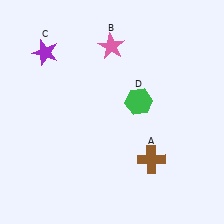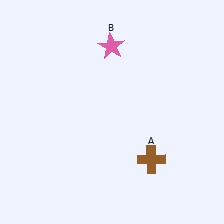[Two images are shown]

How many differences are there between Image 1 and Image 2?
There are 2 differences between the two images.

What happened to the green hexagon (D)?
The green hexagon (D) was removed in Image 2. It was in the top-right area of Image 1.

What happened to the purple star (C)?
The purple star (C) was removed in Image 2. It was in the top-left area of Image 1.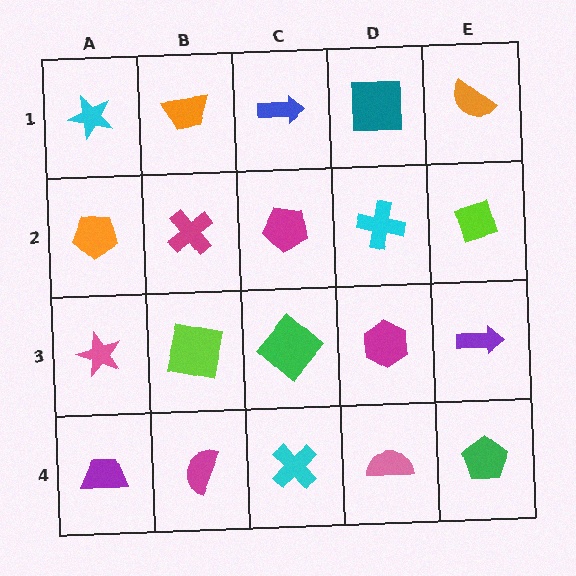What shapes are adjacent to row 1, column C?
A magenta pentagon (row 2, column C), an orange trapezoid (row 1, column B), a teal square (row 1, column D).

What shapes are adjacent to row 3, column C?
A magenta pentagon (row 2, column C), a cyan cross (row 4, column C), a lime square (row 3, column B), a magenta hexagon (row 3, column D).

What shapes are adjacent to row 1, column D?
A cyan cross (row 2, column D), a blue arrow (row 1, column C), an orange semicircle (row 1, column E).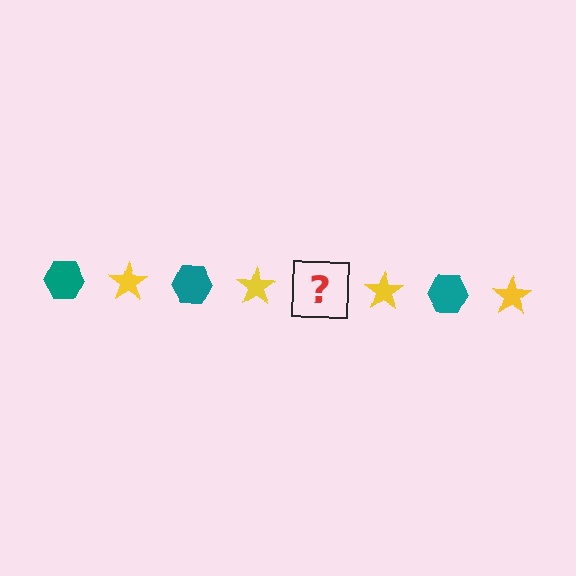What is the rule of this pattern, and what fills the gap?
The rule is that the pattern alternates between teal hexagon and yellow star. The gap should be filled with a teal hexagon.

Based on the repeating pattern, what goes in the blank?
The blank should be a teal hexagon.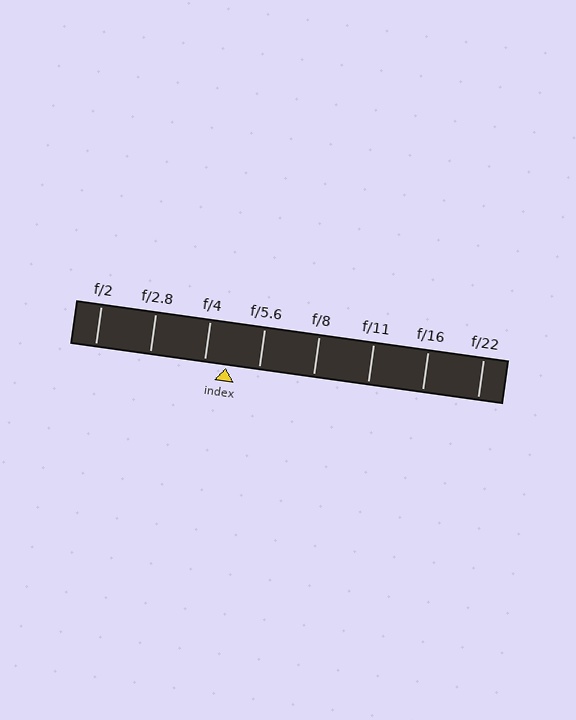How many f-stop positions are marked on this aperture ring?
There are 8 f-stop positions marked.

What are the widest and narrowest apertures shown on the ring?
The widest aperture shown is f/2 and the narrowest is f/22.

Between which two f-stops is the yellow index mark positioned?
The index mark is between f/4 and f/5.6.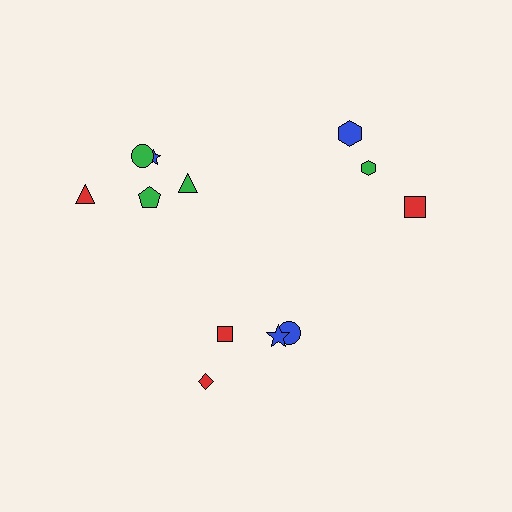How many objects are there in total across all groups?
There are 12 objects.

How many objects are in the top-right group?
There are 3 objects.